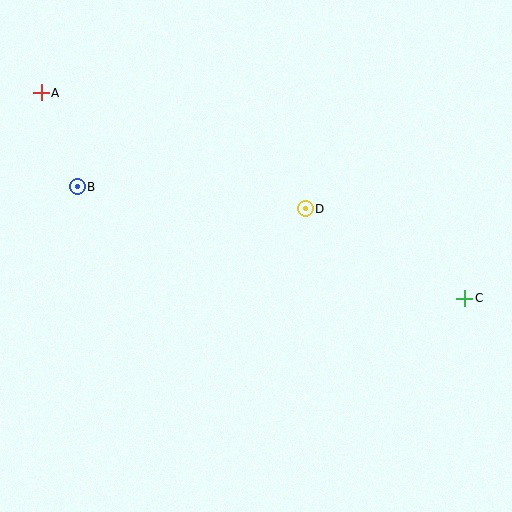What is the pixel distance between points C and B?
The distance between C and B is 403 pixels.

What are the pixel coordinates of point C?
Point C is at (465, 298).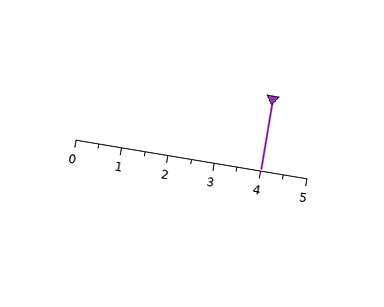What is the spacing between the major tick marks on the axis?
The major ticks are spaced 1 apart.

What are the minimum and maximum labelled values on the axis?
The axis runs from 0 to 5.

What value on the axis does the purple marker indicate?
The marker indicates approximately 4.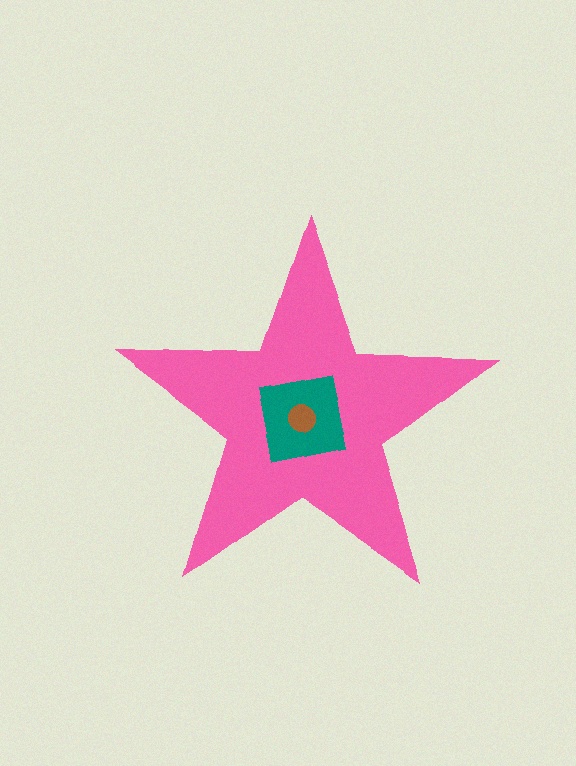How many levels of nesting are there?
3.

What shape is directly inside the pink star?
The teal square.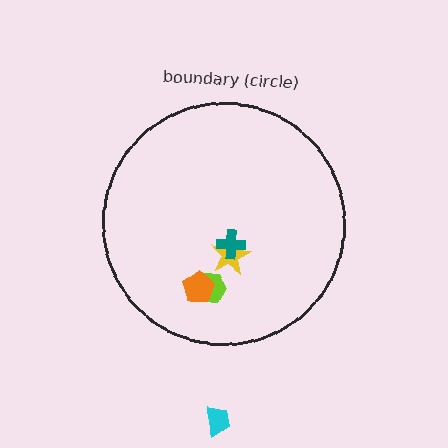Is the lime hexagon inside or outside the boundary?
Inside.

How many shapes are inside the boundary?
4 inside, 1 outside.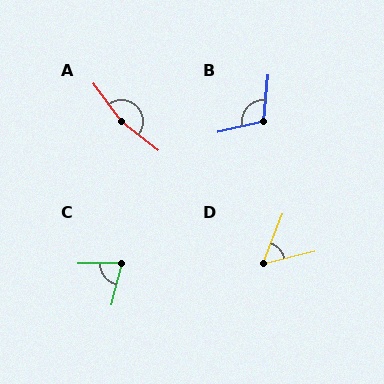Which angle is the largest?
A, at approximately 163 degrees.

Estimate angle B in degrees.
Approximately 108 degrees.